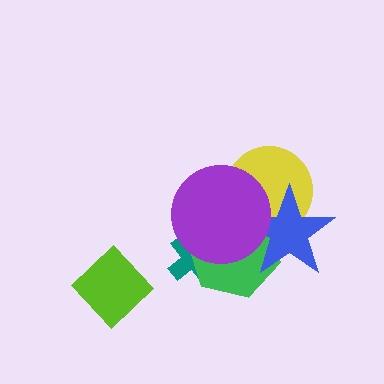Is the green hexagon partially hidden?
Yes, it is partially covered by another shape.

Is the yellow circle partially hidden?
Yes, it is partially covered by another shape.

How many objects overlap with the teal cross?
2 objects overlap with the teal cross.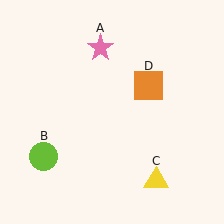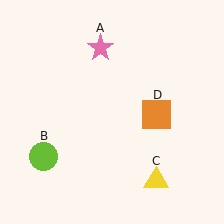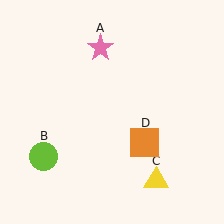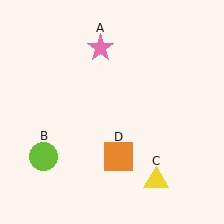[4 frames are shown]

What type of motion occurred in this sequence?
The orange square (object D) rotated clockwise around the center of the scene.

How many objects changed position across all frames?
1 object changed position: orange square (object D).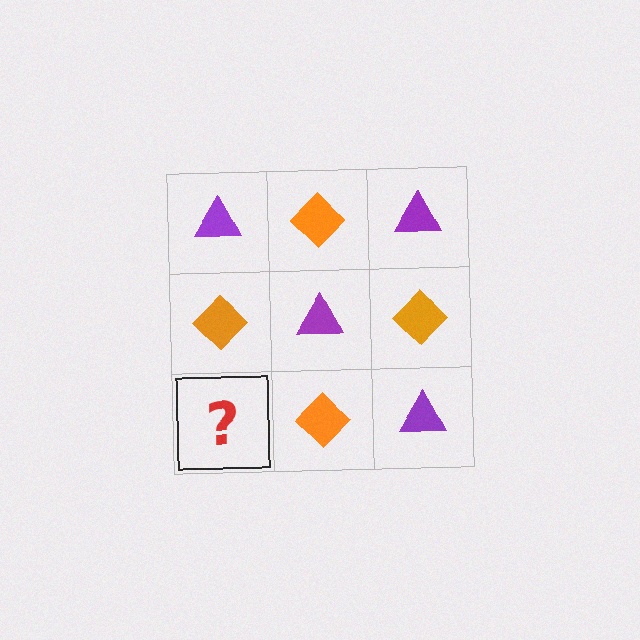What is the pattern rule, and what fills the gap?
The rule is that it alternates purple triangle and orange diamond in a checkerboard pattern. The gap should be filled with a purple triangle.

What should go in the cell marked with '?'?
The missing cell should contain a purple triangle.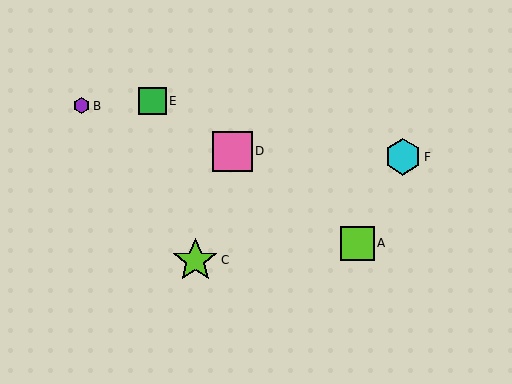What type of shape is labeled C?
Shape C is a lime star.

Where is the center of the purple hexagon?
The center of the purple hexagon is at (81, 106).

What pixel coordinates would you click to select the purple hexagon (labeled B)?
Click at (81, 106) to select the purple hexagon B.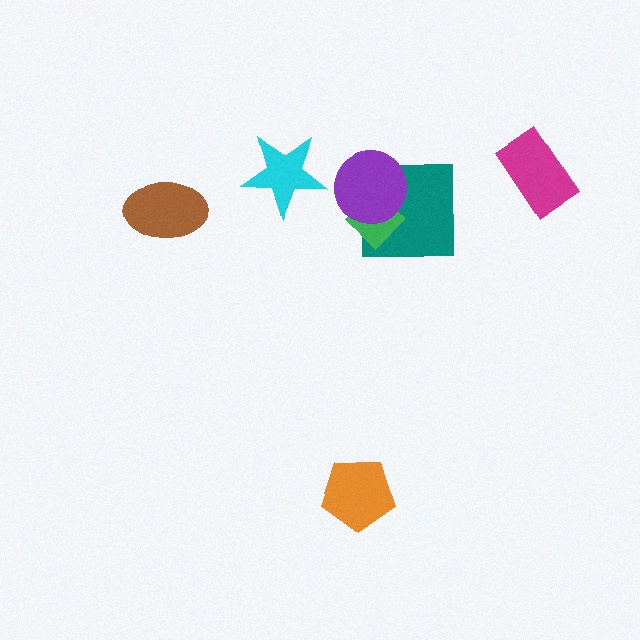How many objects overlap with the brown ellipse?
0 objects overlap with the brown ellipse.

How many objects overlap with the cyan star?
0 objects overlap with the cyan star.